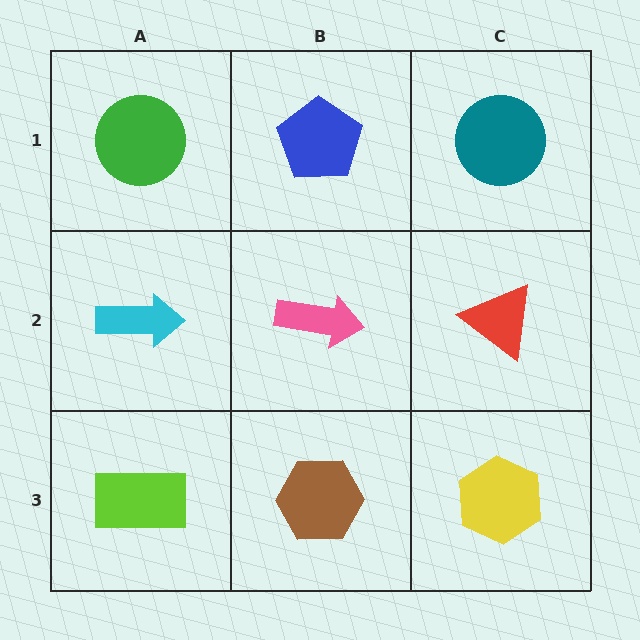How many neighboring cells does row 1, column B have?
3.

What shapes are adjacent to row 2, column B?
A blue pentagon (row 1, column B), a brown hexagon (row 3, column B), a cyan arrow (row 2, column A), a red triangle (row 2, column C).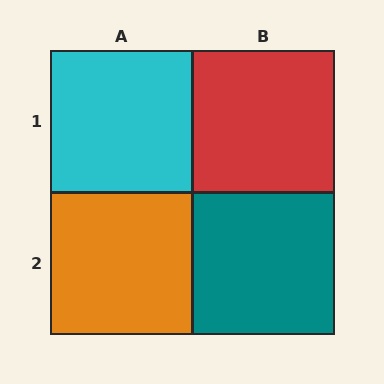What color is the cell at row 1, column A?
Cyan.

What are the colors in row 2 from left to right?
Orange, teal.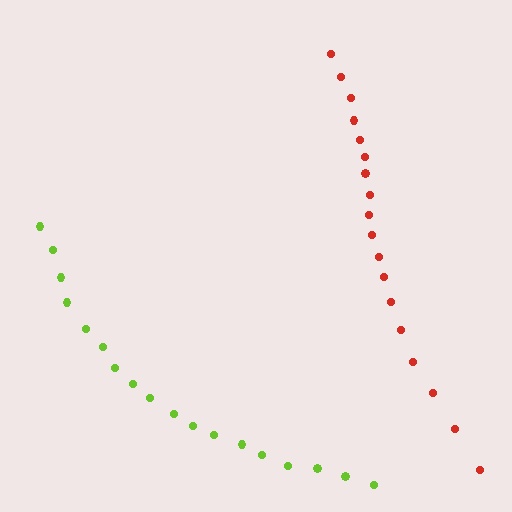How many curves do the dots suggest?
There are 2 distinct paths.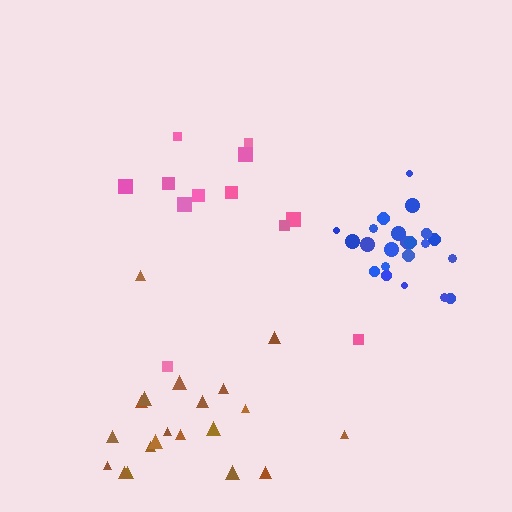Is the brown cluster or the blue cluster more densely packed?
Blue.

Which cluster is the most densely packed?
Blue.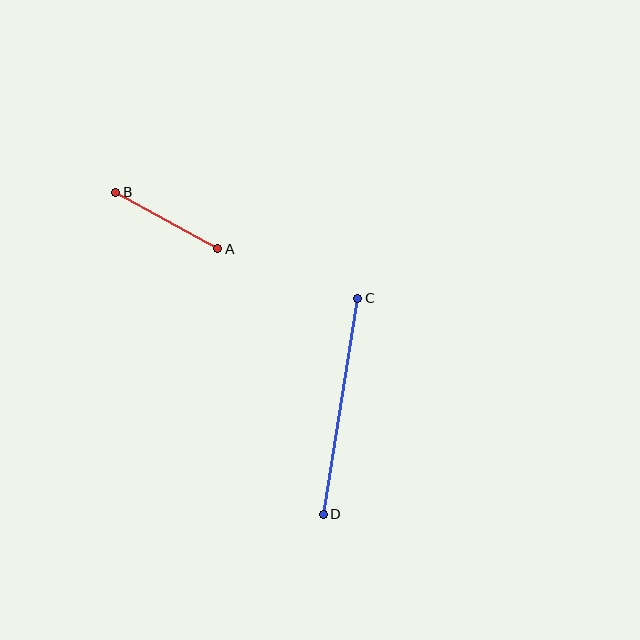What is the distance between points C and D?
The distance is approximately 219 pixels.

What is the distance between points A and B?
The distance is approximately 116 pixels.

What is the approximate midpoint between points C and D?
The midpoint is at approximately (341, 406) pixels.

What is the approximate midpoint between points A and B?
The midpoint is at approximately (167, 220) pixels.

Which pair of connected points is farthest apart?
Points C and D are farthest apart.